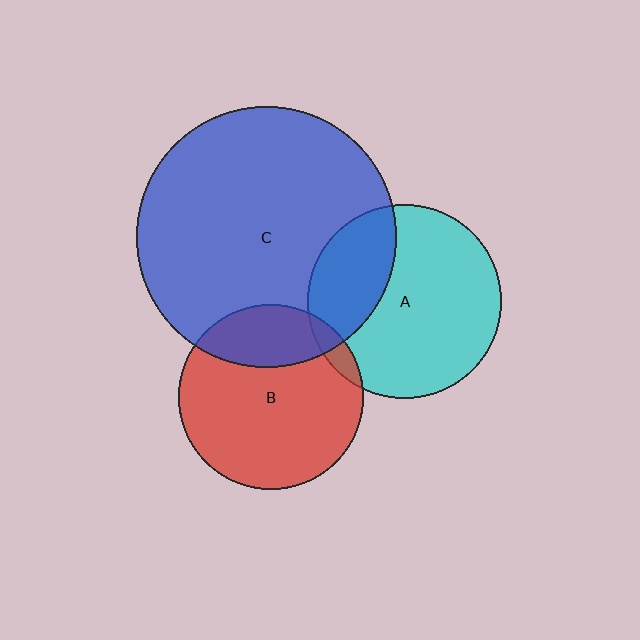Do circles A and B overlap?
Yes.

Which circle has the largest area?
Circle C (blue).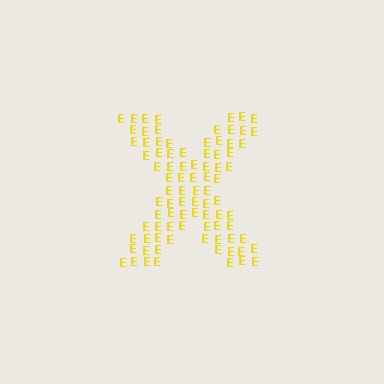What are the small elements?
The small elements are letter E's.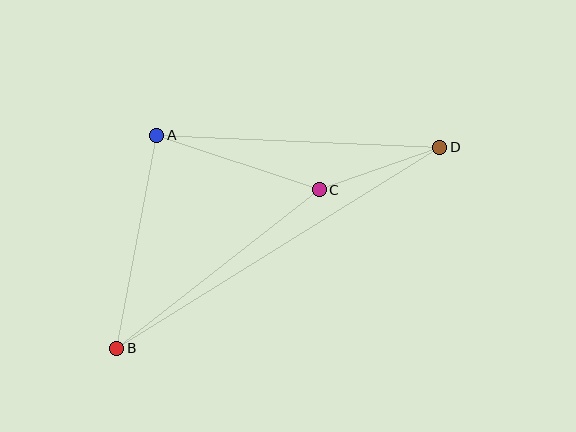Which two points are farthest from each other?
Points B and D are farthest from each other.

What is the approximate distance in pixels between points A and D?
The distance between A and D is approximately 284 pixels.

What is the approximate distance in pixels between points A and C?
The distance between A and C is approximately 172 pixels.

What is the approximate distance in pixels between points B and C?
The distance between B and C is approximately 257 pixels.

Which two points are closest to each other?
Points C and D are closest to each other.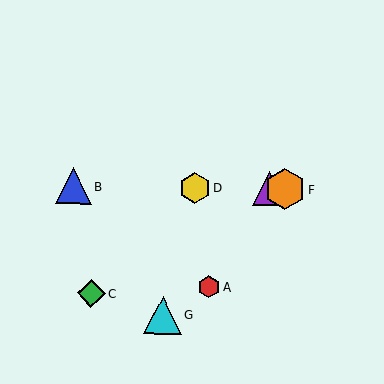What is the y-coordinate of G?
Object G is at y≈315.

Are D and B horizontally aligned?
Yes, both are at y≈188.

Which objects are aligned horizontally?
Objects B, D, E, F are aligned horizontally.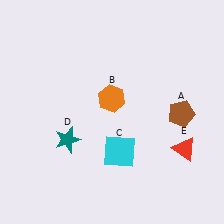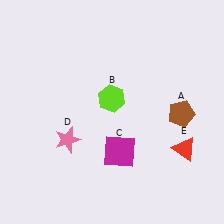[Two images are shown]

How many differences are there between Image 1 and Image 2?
There are 3 differences between the two images.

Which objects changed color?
B changed from orange to lime. C changed from cyan to magenta. D changed from teal to pink.